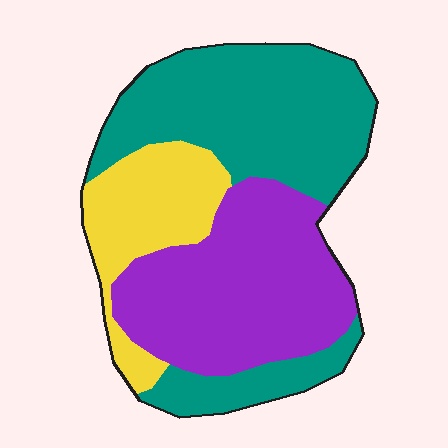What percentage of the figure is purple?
Purple takes up about three eighths (3/8) of the figure.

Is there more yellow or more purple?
Purple.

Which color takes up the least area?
Yellow, at roughly 20%.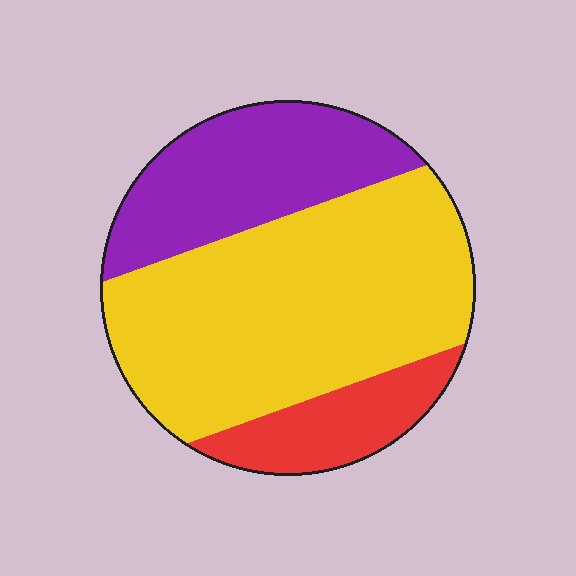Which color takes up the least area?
Red, at roughly 15%.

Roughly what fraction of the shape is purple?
Purple covers about 25% of the shape.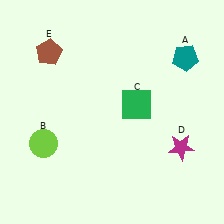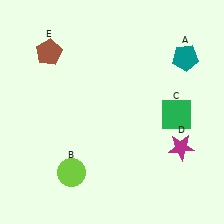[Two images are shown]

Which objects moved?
The objects that moved are: the lime circle (B), the green square (C).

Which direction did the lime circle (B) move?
The lime circle (B) moved down.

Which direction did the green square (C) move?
The green square (C) moved right.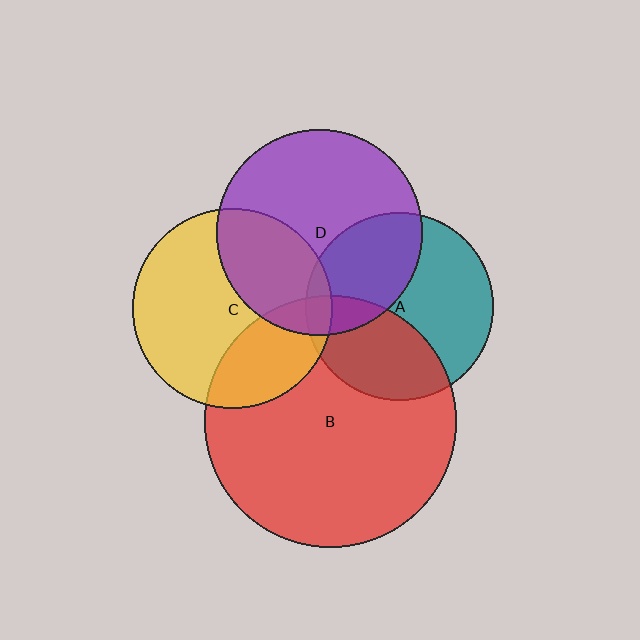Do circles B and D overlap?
Yes.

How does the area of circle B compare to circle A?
Approximately 1.8 times.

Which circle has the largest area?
Circle B (red).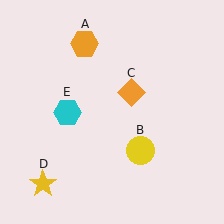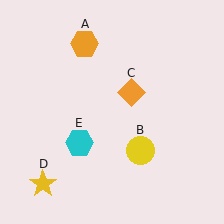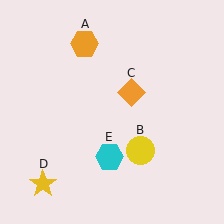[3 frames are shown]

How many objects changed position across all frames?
1 object changed position: cyan hexagon (object E).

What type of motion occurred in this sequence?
The cyan hexagon (object E) rotated counterclockwise around the center of the scene.